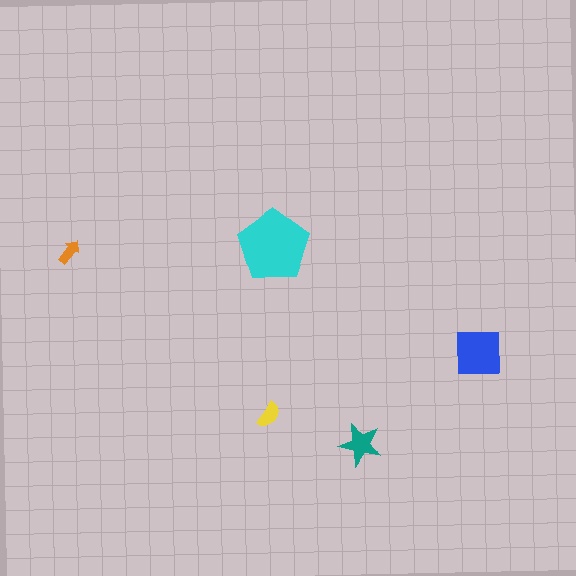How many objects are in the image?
There are 5 objects in the image.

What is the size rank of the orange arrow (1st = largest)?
5th.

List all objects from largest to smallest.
The cyan pentagon, the blue square, the teal star, the yellow semicircle, the orange arrow.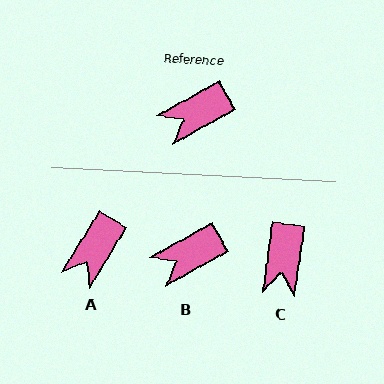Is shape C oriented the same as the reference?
No, it is off by about 53 degrees.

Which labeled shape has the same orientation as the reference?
B.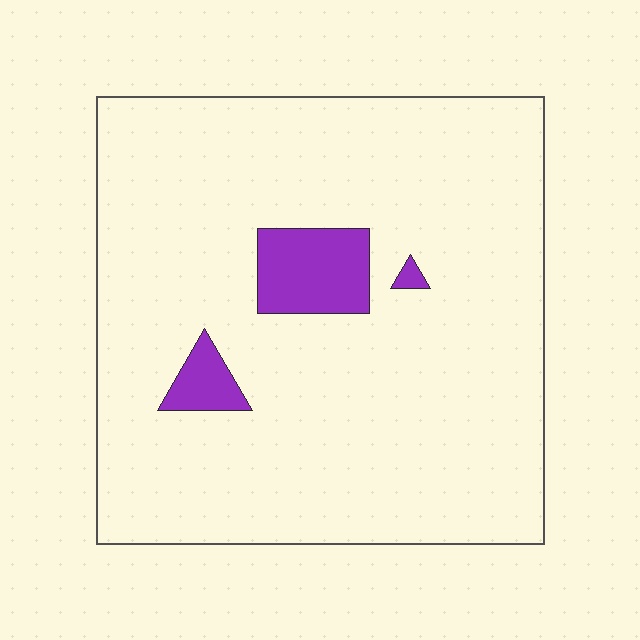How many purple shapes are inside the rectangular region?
3.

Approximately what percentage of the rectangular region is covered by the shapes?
Approximately 5%.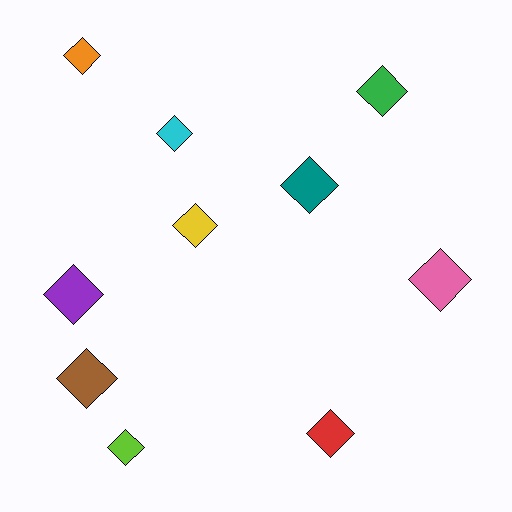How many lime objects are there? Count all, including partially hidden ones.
There is 1 lime object.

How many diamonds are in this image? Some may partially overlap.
There are 10 diamonds.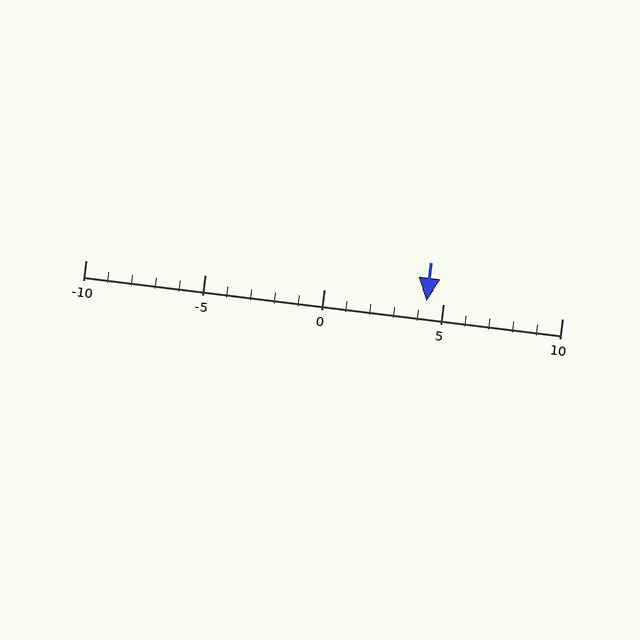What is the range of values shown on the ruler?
The ruler shows values from -10 to 10.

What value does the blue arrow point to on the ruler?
The blue arrow points to approximately 4.